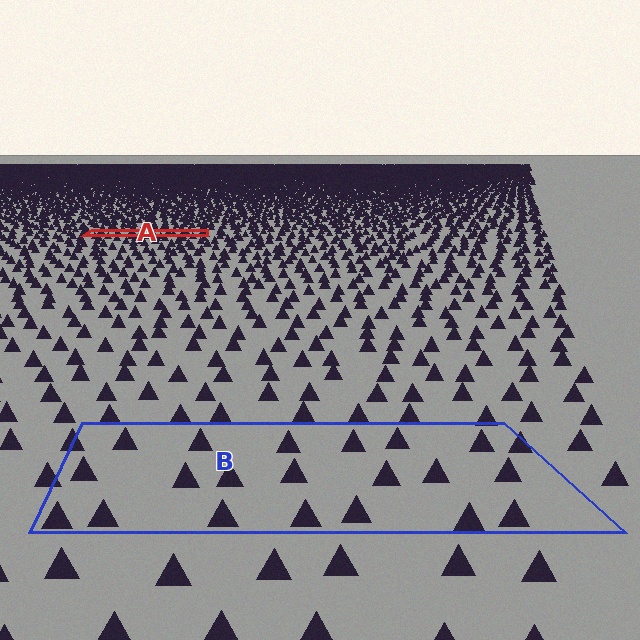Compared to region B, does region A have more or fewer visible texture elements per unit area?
Region A has more texture elements per unit area — they are packed more densely because it is farther away.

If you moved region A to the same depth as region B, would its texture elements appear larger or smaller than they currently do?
They would appear larger. At a closer depth, the same texture elements are projected at a bigger on-screen size.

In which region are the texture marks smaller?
The texture marks are smaller in region A, because it is farther away.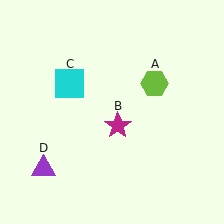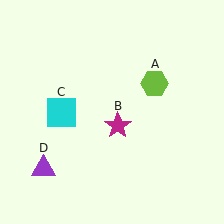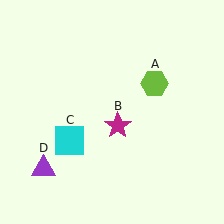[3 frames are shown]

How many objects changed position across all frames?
1 object changed position: cyan square (object C).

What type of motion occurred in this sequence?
The cyan square (object C) rotated counterclockwise around the center of the scene.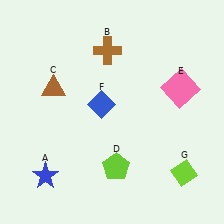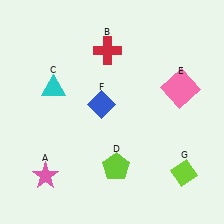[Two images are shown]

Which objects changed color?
A changed from blue to pink. B changed from brown to red. C changed from brown to cyan.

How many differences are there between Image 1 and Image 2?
There are 3 differences between the two images.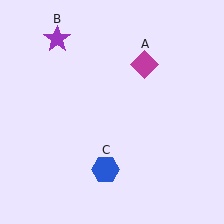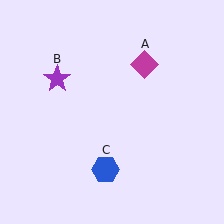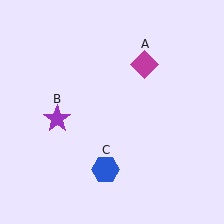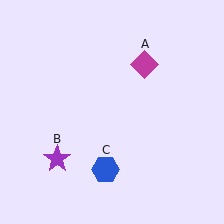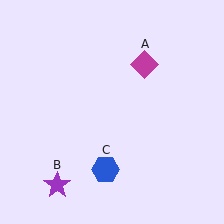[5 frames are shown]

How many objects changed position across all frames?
1 object changed position: purple star (object B).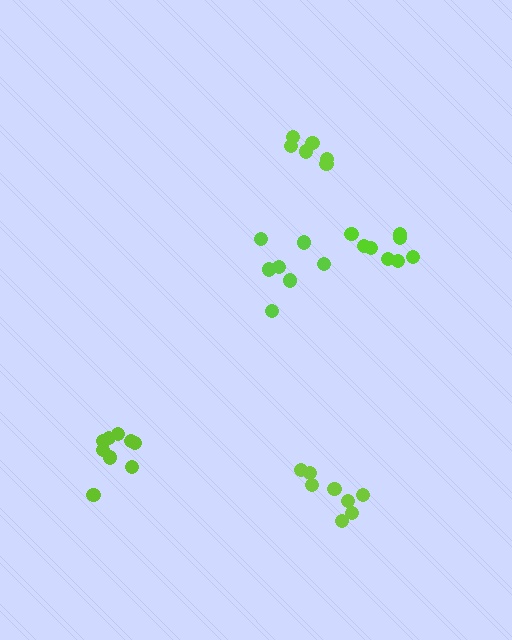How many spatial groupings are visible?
There are 5 spatial groupings.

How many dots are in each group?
Group 1: 7 dots, Group 2: 8 dots, Group 3: 8 dots, Group 4: 6 dots, Group 5: 9 dots (38 total).